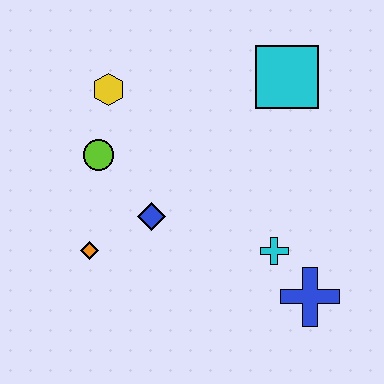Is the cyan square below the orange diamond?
No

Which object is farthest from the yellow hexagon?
The blue cross is farthest from the yellow hexagon.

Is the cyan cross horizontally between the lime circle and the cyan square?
Yes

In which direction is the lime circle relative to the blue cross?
The lime circle is to the left of the blue cross.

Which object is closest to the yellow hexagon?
The lime circle is closest to the yellow hexagon.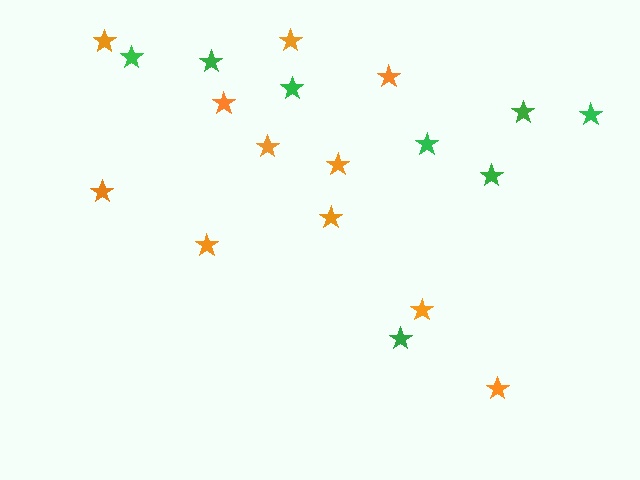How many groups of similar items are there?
There are 2 groups: one group of orange stars (11) and one group of green stars (8).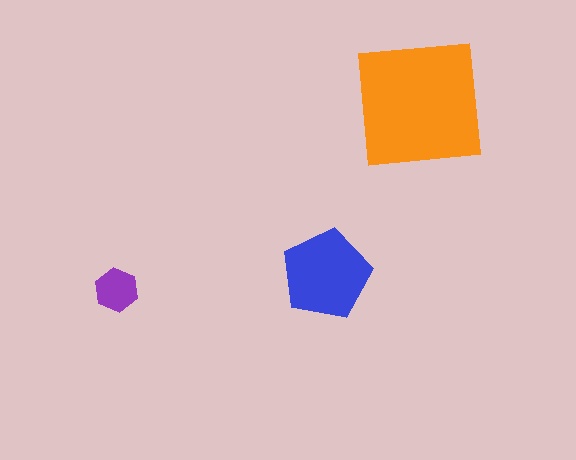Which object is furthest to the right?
The orange square is rightmost.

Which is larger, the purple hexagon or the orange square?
The orange square.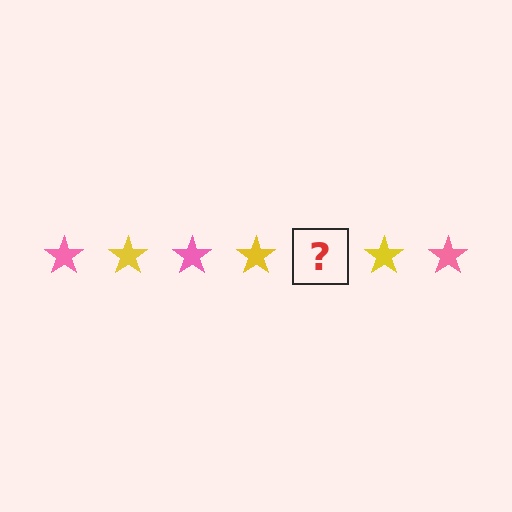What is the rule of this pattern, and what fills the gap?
The rule is that the pattern cycles through pink, yellow stars. The gap should be filled with a pink star.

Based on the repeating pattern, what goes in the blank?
The blank should be a pink star.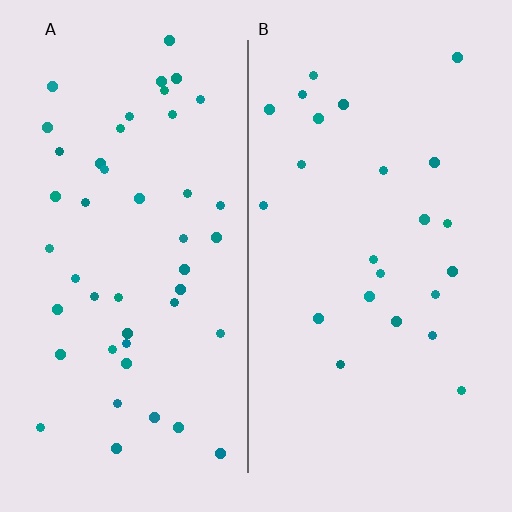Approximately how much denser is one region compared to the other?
Approximately 2.0× — region A over region B.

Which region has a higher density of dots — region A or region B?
A (the left).